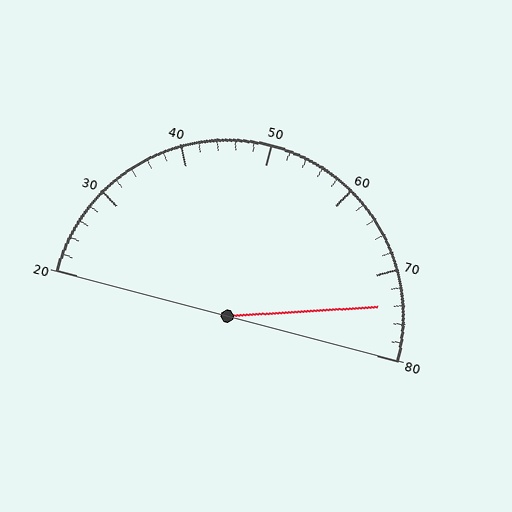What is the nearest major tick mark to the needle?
The nearest major tick mark is 70.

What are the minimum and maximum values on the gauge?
The gauge ranges from 20 to 80.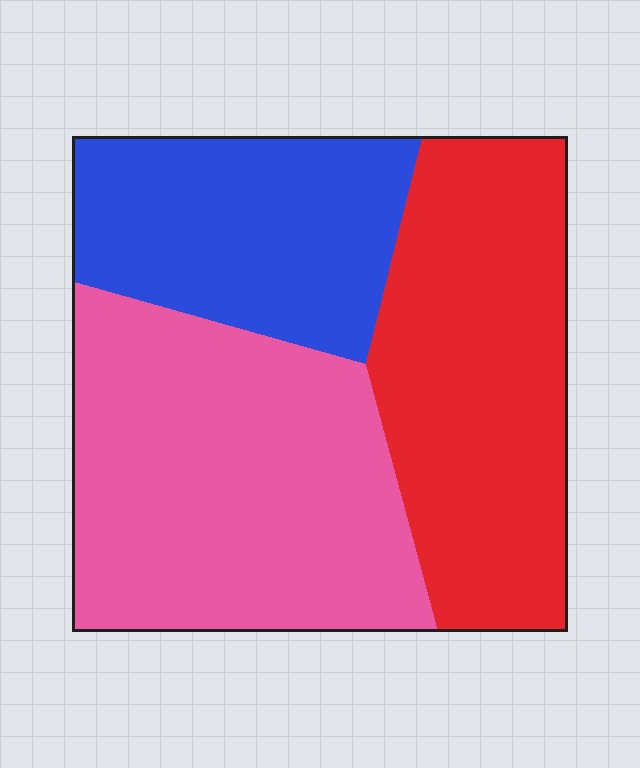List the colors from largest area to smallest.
From largest to smallest: pink, red, blue.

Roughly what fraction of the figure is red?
Red covers around 35% of the figure.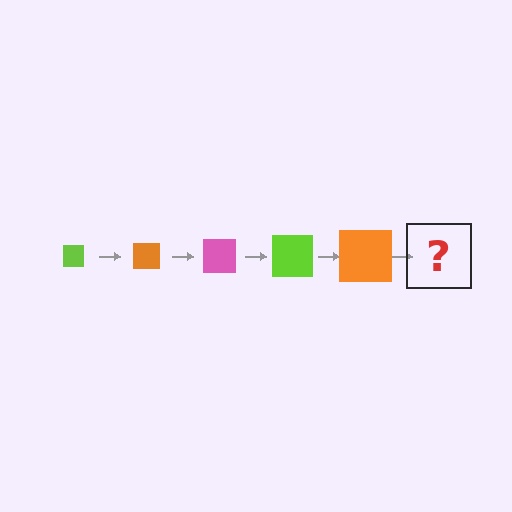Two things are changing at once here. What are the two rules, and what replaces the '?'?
The two rules are that the square grows larger each step and the color cycles through lime, orange, and pink. The '?' should be a pink square, larger than the previous one.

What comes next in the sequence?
The next element should be a pink square, larger than the previous one.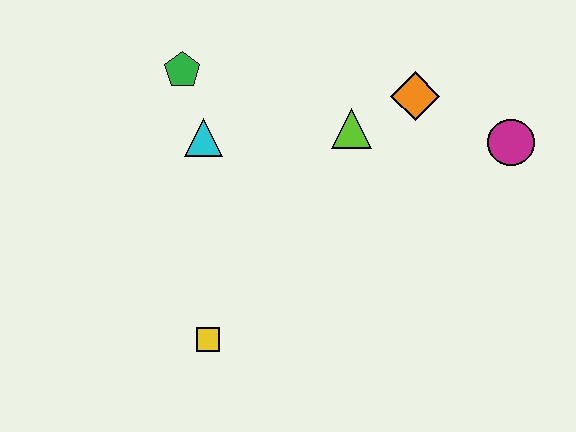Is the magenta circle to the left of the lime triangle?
No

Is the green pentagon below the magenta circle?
No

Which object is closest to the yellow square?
The cyan triangle is closest to the yellow square.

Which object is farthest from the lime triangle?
The yellow square is farthest from the lime triangle.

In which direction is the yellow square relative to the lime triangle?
The yellow square is below the lime triangle.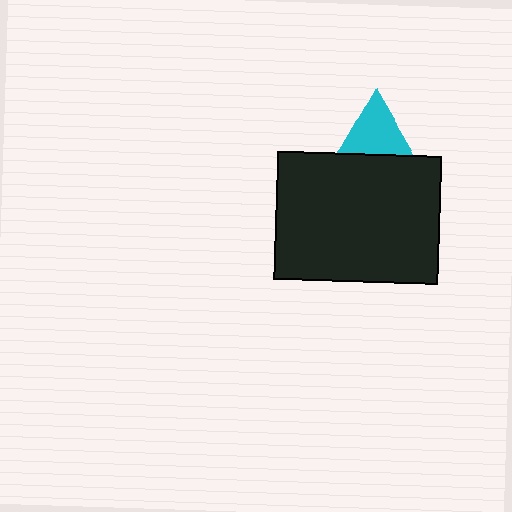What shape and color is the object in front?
The object in front is a black rectangle.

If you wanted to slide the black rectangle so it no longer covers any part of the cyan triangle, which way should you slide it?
Slide it down — that is the most direct way to separate the two shapes.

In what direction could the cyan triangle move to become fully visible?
The cyan triangle could move up. That would shift it out from behind the black rectangle entirely.